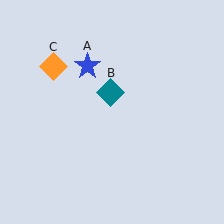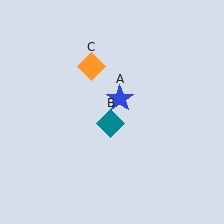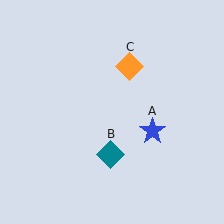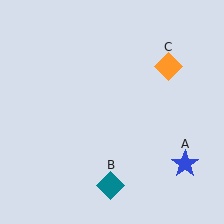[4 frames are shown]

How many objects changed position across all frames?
3 objects changed position: blue star (object A), teal diamond (object B), orange diamond (object C).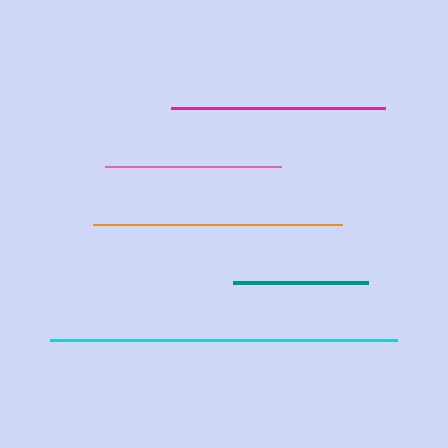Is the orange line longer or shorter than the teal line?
The orange line is longer than the teal line.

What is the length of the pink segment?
The pink segment is approximately 176 pixels long.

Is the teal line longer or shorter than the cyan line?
The cyan line is longer than the teal line.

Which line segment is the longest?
The cyan line is the longest at approximately 347 pixels.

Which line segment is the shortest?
The teal line is the shortest at approximately 135 pixels.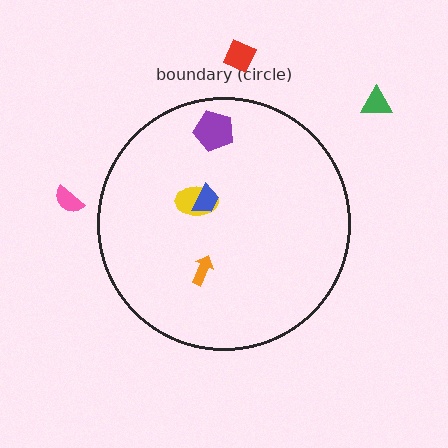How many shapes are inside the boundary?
4 inside, 3 outside.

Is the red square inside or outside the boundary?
Outside.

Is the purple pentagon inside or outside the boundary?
Inside.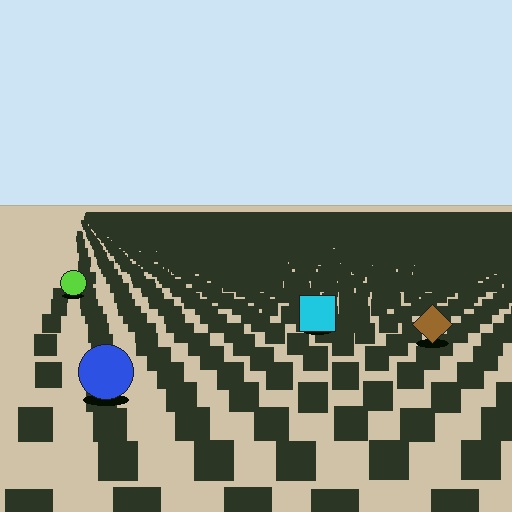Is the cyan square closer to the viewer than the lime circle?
Yes. The cyan square is closer — you can tell from the texture gradient: the ground texture is coarser near it.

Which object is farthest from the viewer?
The lime circle is farthest from the viewer. It appears smaller and the ground texture around it is denser.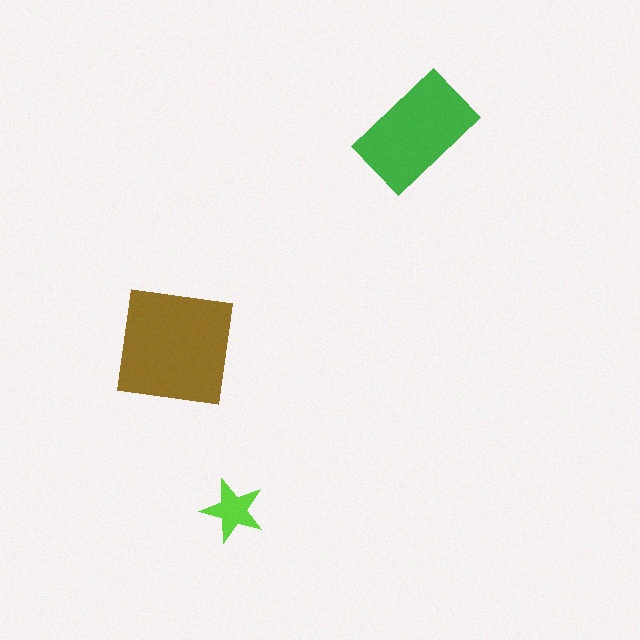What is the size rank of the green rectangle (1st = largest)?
2nd.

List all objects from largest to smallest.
The brown square, the green rectangle, the lime star.